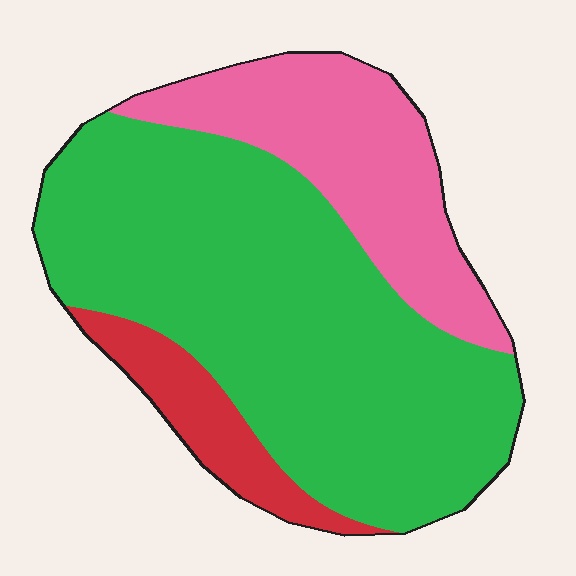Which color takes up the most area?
Green, at roughly 65%.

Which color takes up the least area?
Red, at roughly 10%.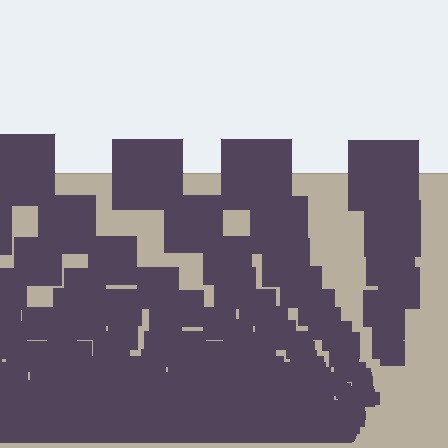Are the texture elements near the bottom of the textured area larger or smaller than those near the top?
Smaller. The gradient is inverted — elements near the bottom are smaller and denser.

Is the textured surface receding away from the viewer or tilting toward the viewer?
The surface appears to tilt toward the viewer. Texture elements get larger and sparser toward the top.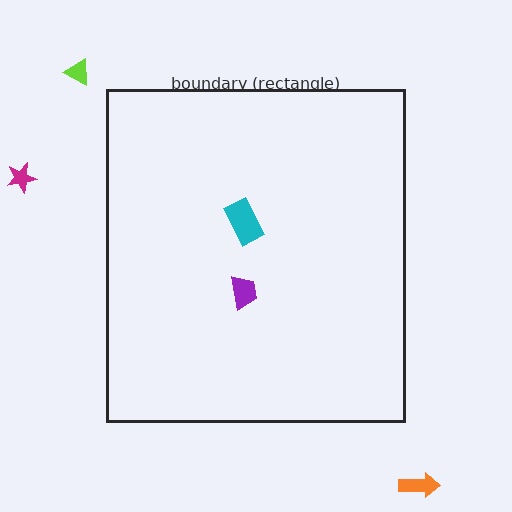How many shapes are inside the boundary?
2 inside, 3 outside.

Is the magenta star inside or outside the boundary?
Outside.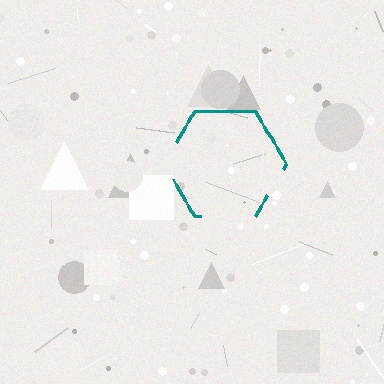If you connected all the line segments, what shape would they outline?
They would outline a hexagon.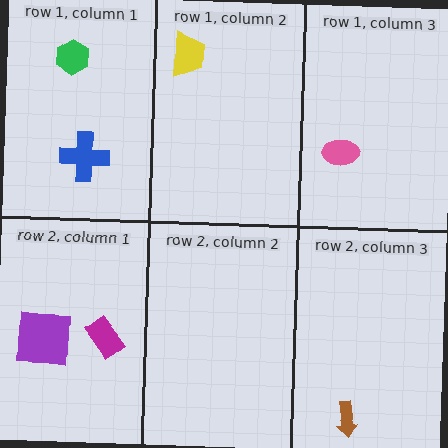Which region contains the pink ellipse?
The row 1, column 3 region.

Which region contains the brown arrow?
The row 2, column 3 region.